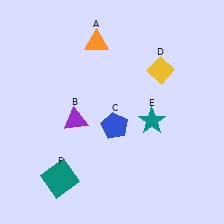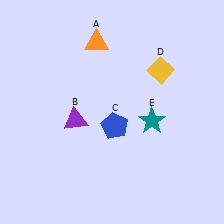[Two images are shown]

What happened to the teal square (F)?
The teal square (F) was removed in Image 2. It was in the bottom-left area of Image 1.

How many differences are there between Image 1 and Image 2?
There is 1 difference between the two images.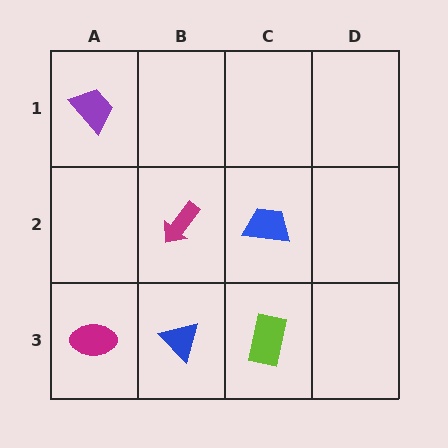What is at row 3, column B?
A blue triangle.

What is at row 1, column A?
A purple trapezoid.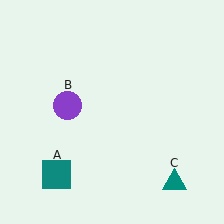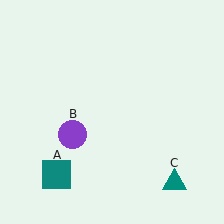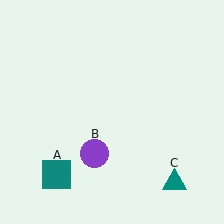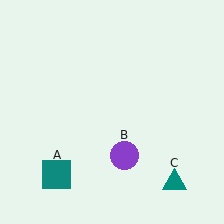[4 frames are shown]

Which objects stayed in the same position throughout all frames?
Teal square (object A) and teal triangle (object C) remained stationary.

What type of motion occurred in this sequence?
The purple circle (object B) rotated counterclockwise around the center of the scene.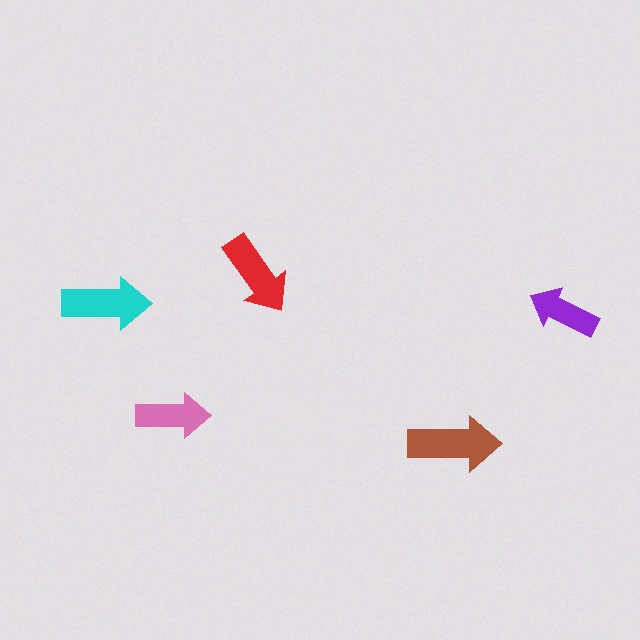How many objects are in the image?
There are 5 objects in the image.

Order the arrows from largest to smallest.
the brown one, the cyan one, the red one, the pink one, the purple one.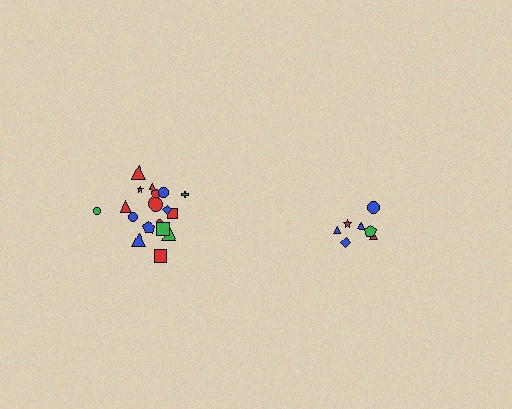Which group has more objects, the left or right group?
The left group.